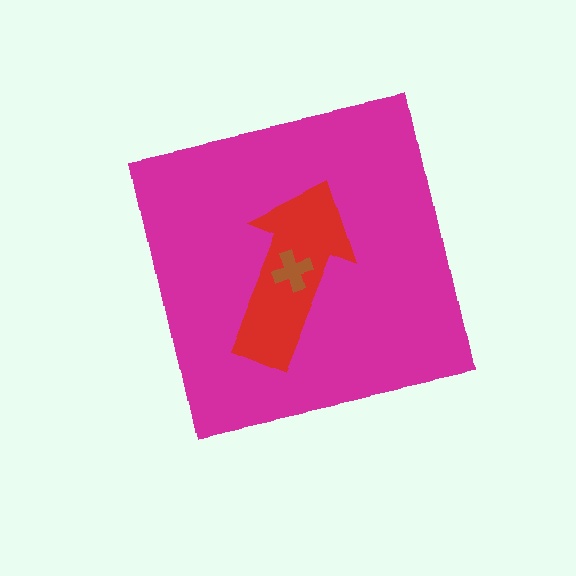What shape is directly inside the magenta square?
The red arrow.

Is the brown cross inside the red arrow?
Yes.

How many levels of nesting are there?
3.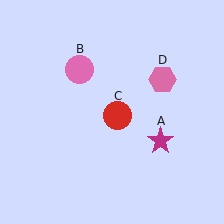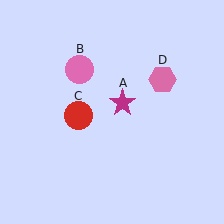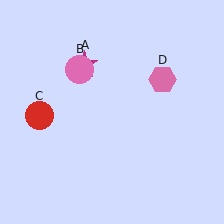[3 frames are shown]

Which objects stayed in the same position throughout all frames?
Pink circle (object B) and pink hexagon (object D) remained stationary.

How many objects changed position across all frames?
2 objects changed position: magenta star (object A), red circle (object C).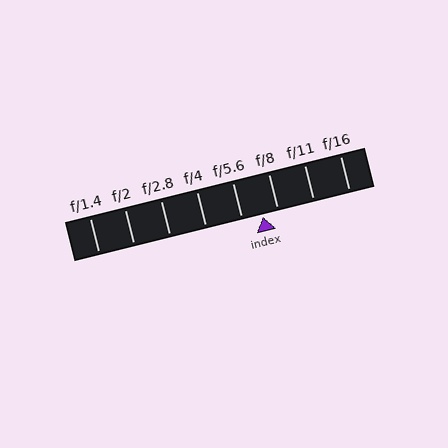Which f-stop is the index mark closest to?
The index mark is closest to f/8.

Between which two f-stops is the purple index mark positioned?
The index mark is between f/5.6 and f/8.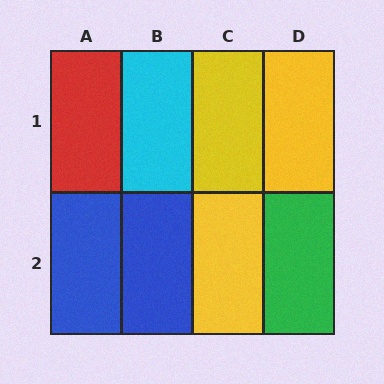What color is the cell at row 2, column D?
Green.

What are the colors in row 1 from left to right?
Red, cyan, yellow, yellow.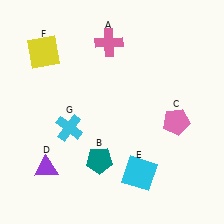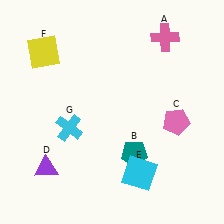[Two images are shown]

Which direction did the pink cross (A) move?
The pink cross (A) moved right.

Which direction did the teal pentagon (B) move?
The teal pentagon (B) moved right.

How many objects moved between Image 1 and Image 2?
2 objects moved between the two images.